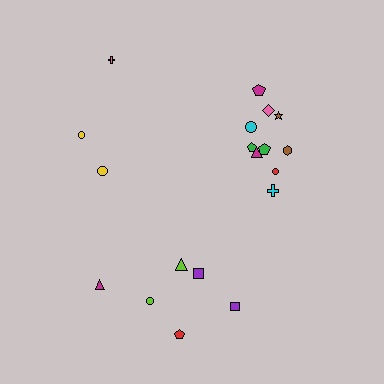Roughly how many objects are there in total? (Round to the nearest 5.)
Roughly 20 objects in total.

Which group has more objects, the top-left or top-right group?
The top-right group.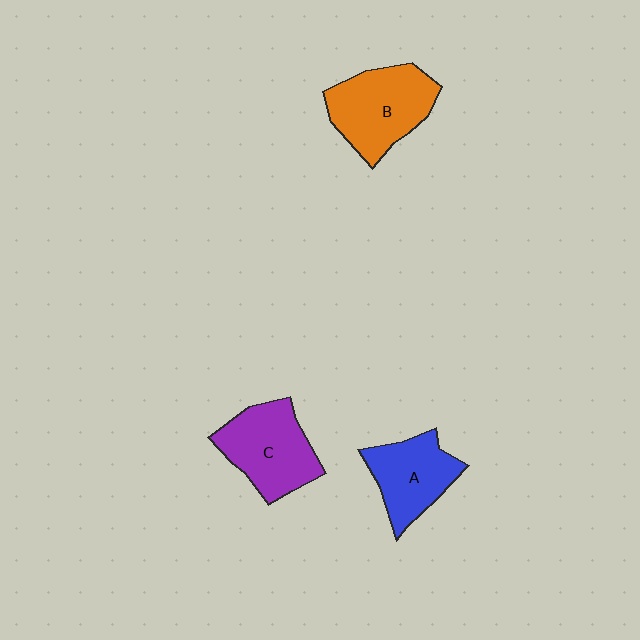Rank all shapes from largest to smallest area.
From largest to smallest: B (orange), C (purple), A (blue).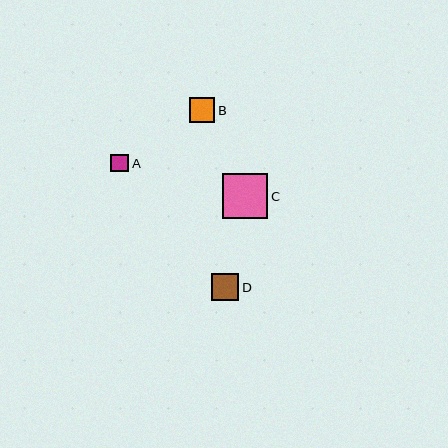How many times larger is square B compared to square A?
Square B is approximately 1.4 times the size of square A.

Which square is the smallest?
Square A is the smallest with a size of approximately 18 pixels.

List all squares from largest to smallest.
From largest to smallest: C, D, B, A.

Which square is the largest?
Square C is the largest with a size of approximately 45 pixels.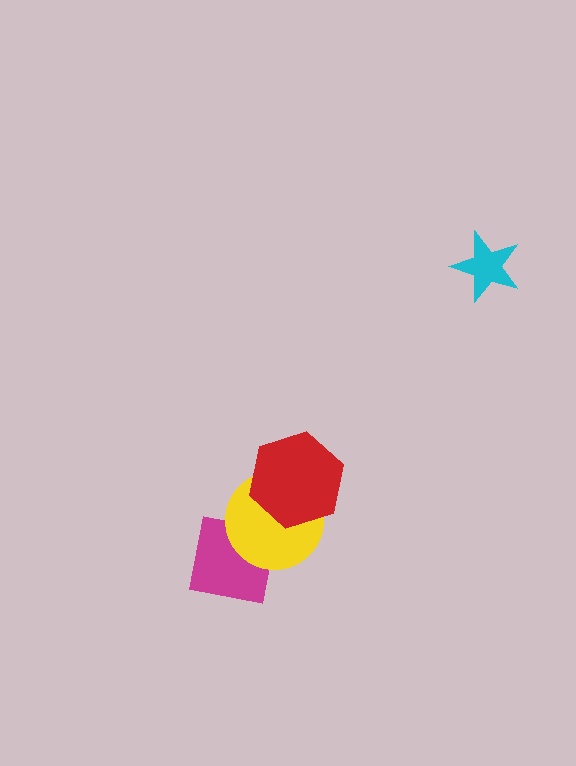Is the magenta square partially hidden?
Yes, it is partially covered by another shape.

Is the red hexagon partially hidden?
No, no other shape covers it.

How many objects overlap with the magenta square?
1 object overlaps with the magenta square.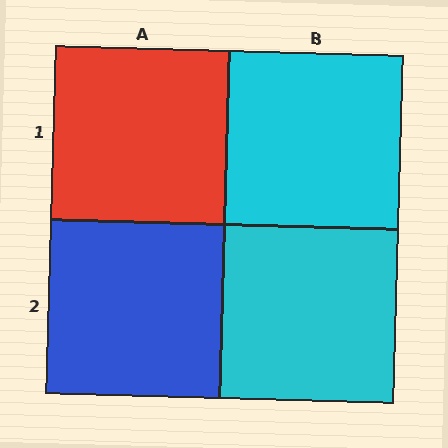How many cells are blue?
1 cell is blue.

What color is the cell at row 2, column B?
Cyan.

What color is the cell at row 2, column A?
Blue.